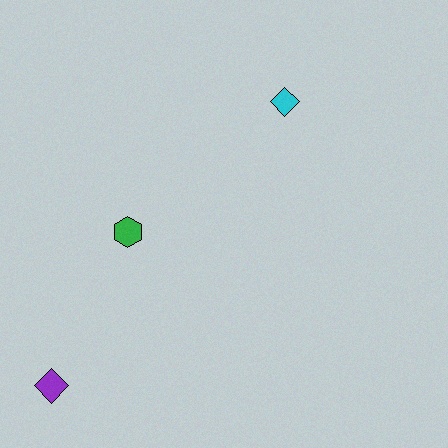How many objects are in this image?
There are 3 objects.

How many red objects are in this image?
There are no red objects.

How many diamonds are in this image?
There are 2 diamonds.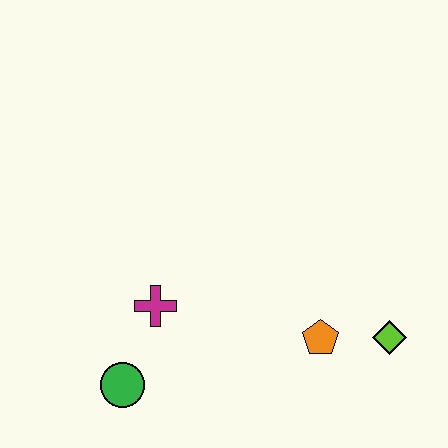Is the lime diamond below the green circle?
No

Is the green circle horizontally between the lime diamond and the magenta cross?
No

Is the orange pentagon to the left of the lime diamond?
Yes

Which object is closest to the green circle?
The magenta cross is closest to the green circle.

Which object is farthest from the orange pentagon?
The green circle is farthest from the orange pentagon.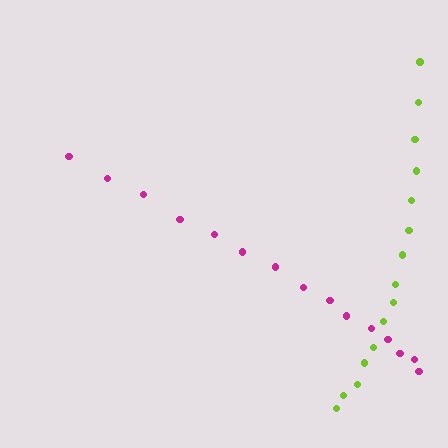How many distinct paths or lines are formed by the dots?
There are 2 distinct paths.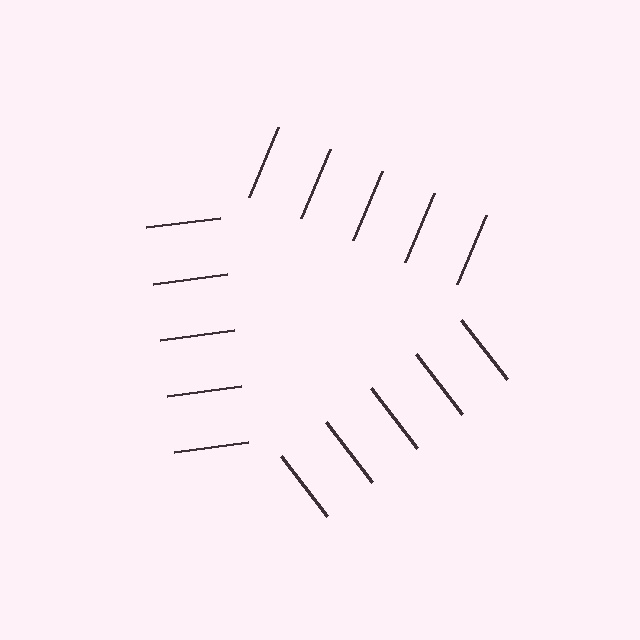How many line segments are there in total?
15 — 5 along each of the 3 edges.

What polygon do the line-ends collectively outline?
An illusory triangle — the line segments terminate on its edges but no continuous stroke is drawn.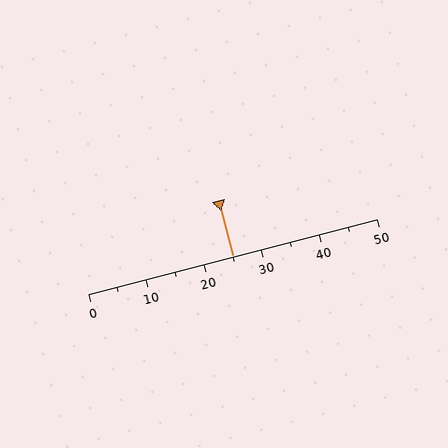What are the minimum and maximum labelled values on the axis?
The axis runs from 0 to 50.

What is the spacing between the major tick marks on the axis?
The major ticks are spaced 10 apart.